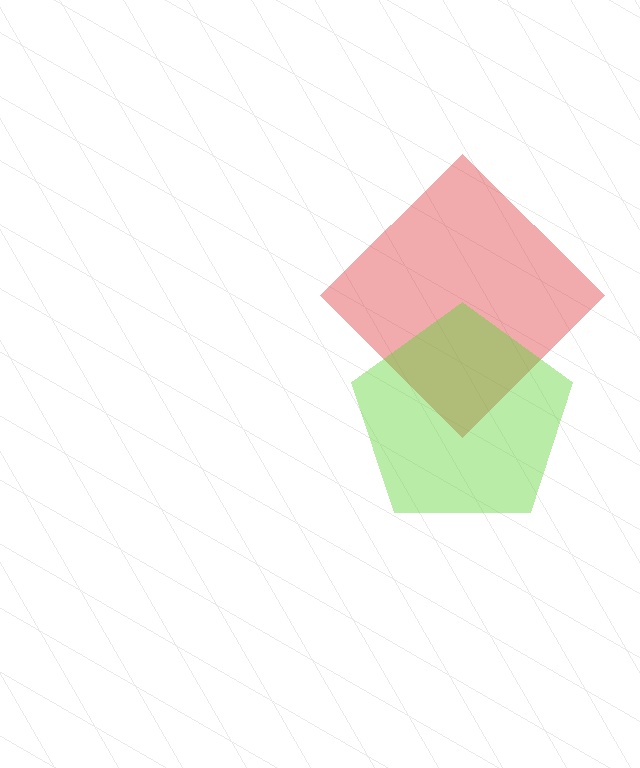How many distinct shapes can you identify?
There are 2 distinct shapes: a red diamond, a lime pentagon.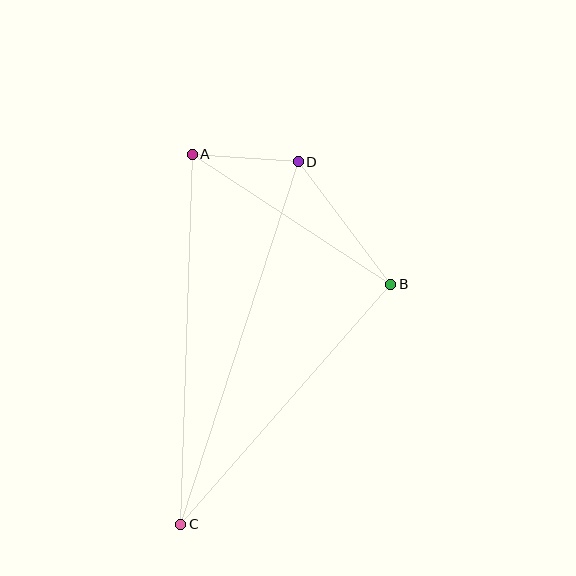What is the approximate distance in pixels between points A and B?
The distance between A and B is approximately 238 pixels.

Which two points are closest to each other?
Points A and D are closest to each other.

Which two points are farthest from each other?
Points C and D are farthest from each other.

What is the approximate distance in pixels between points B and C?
The distance between B and C is approximately 319 pixels.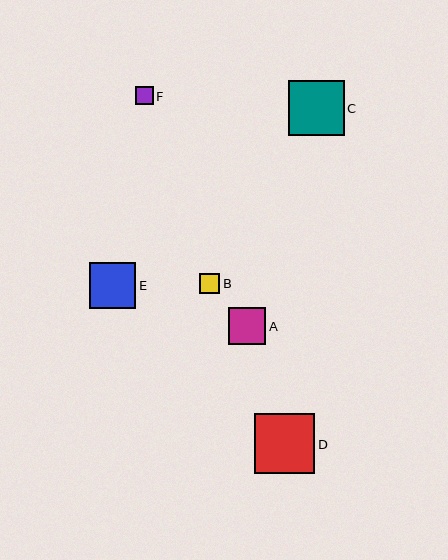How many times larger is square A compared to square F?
Square A is approximately 2.1 times the size of square F.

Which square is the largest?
Square D is the largest with a size of approximately 60 pixels.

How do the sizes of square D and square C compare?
Square D and square C are approximately the same size.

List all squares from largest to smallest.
From largest to smallest: D, C, E, A, B, F.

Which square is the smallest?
Square F is the smallest with a size of approximately 18 pixels.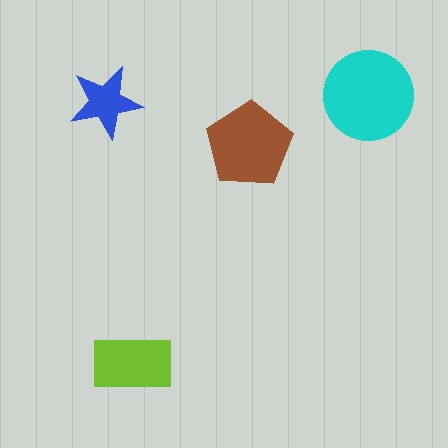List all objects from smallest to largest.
The blue star, the lime rectangle, the brown pentagon, the cyan circle.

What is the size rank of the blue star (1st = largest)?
4th.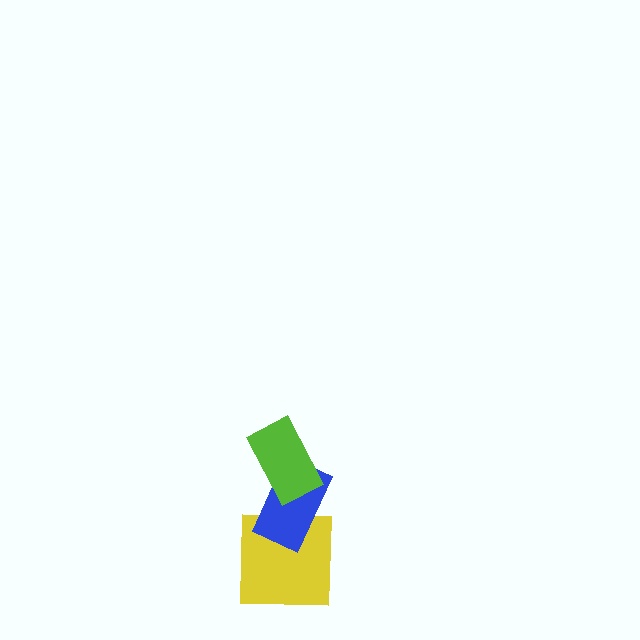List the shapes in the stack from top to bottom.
From top to bottom: the lime rectangle, the blue rectangle, the yellow square.